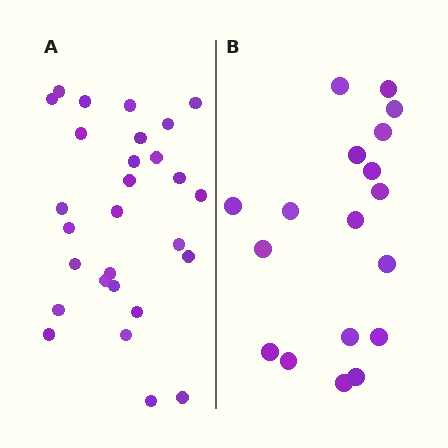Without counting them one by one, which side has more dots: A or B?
Region A (the left region) has more dots.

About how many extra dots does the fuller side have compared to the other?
Region A has roughly 10 or so more dots than region B.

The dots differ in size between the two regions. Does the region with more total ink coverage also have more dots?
No. Region B has more total ink coverage because its dots are larger, but region A actually contains more individual dots. Total area can be misleading — the number of items is what matters here.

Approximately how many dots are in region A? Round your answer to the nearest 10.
About 30 dots. (The exact count is 28, which rounds to 30.)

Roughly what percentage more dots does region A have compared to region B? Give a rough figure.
About 55% more.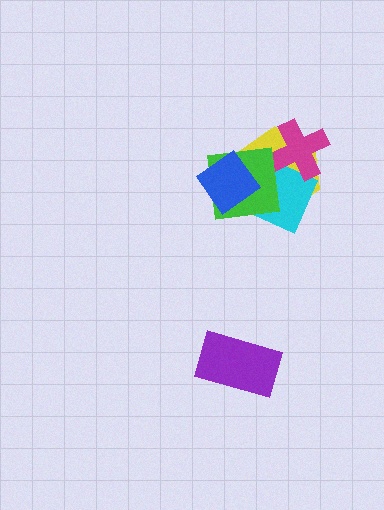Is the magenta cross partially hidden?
Yes, it is partially covered by another shape.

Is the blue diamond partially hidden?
No, no other shape covers it.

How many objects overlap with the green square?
4 objects overlap with the green square.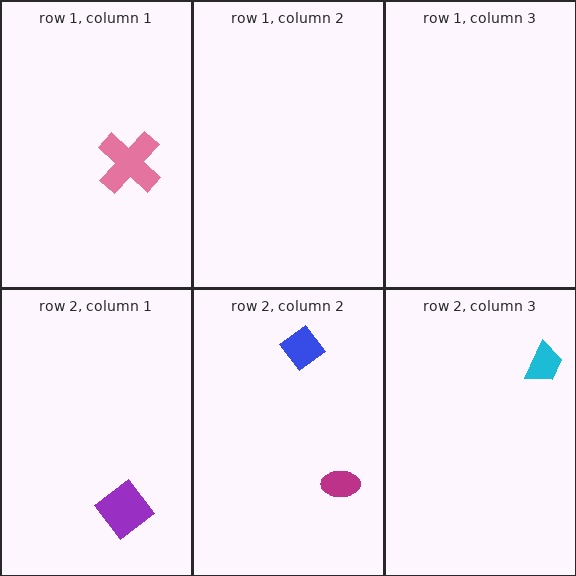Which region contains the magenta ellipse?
The row 2, column 2 region.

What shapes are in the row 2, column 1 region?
The purple diamond.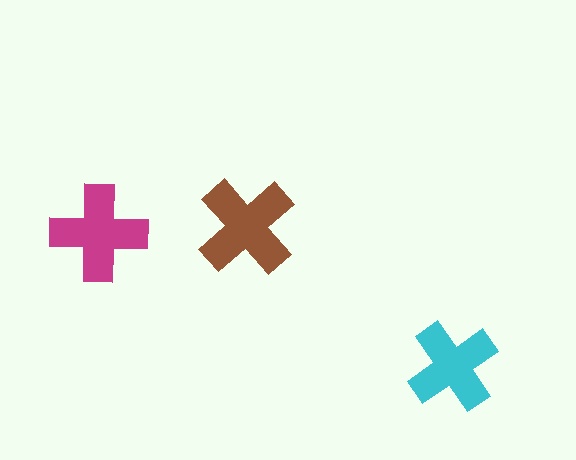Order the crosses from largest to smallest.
the brown one, the magenta one, the cyan one.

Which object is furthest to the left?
The magenta cross is leftmost.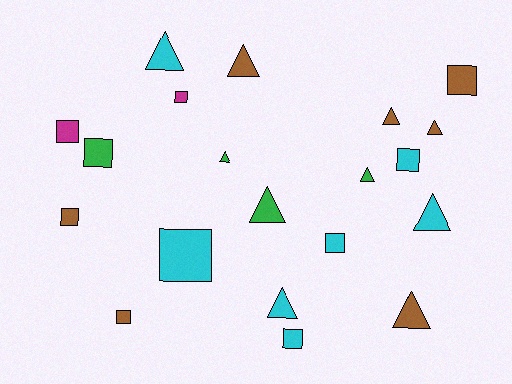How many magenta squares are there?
There are 2 magenta squares.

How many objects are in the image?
There are 20 objects.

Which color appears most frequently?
Brown, with 7 objects.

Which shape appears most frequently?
Square, with 10 objects.